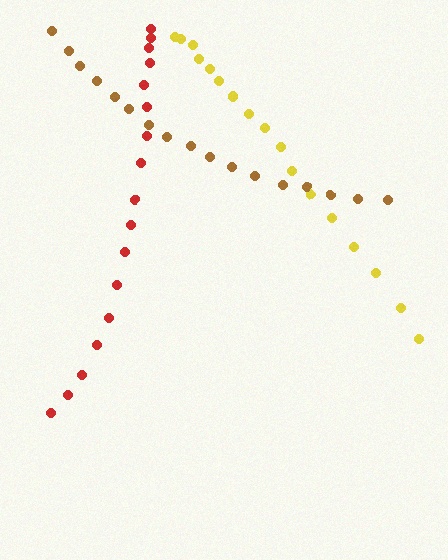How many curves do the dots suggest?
There are 3 distinct paths.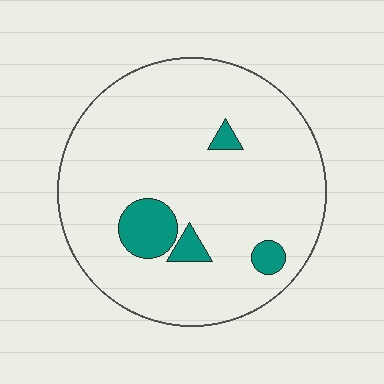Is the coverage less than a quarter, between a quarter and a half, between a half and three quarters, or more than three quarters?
Less than a quarter.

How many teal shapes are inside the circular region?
4.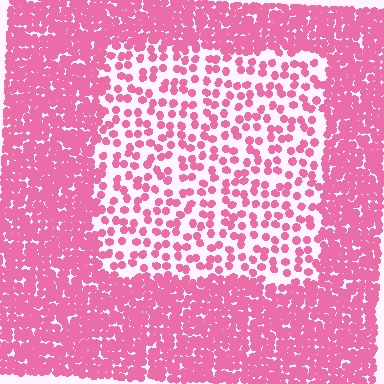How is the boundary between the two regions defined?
The boundary is defined by a change in element density (approximately 2.6x ratio). All elements are the same color, size, and shape.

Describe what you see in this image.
The image contains small pink elements arranged at two different densities. A rectangle-shaped region is visible where the elements are less densely packed than the surrounding area.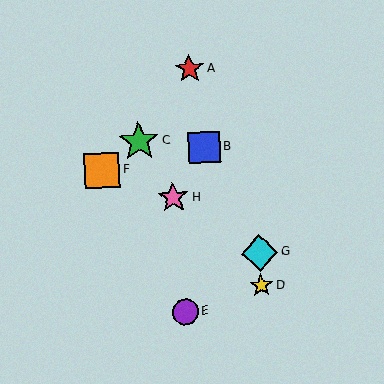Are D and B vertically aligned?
No, D is at x≈261 and B is at x≈204.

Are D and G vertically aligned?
Yes, both are at x≈261.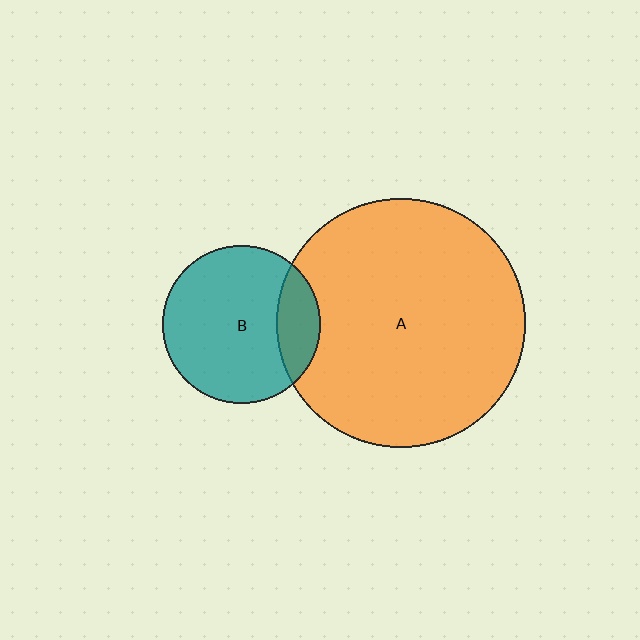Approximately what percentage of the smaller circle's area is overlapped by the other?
Approximately 20%.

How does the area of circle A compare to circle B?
Approximately 2.5 times.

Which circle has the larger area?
Circle A (orange).